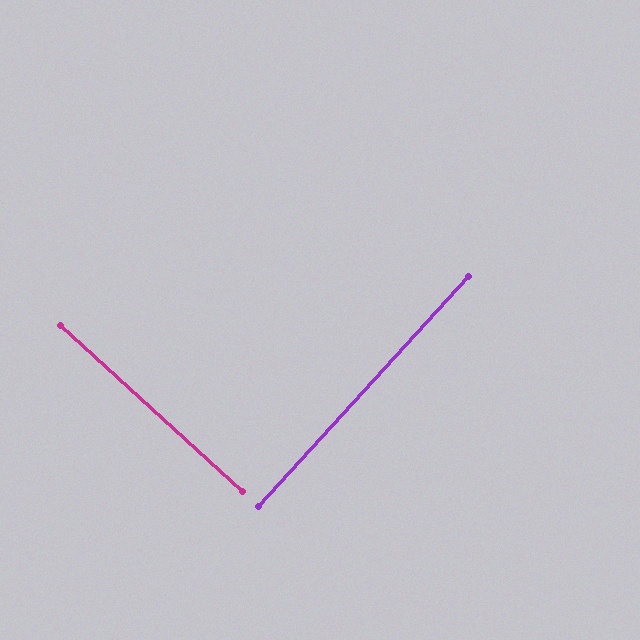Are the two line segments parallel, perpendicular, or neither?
Perpendicular — they meet at approximately 90°.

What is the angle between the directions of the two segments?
Approximately 90 degrees.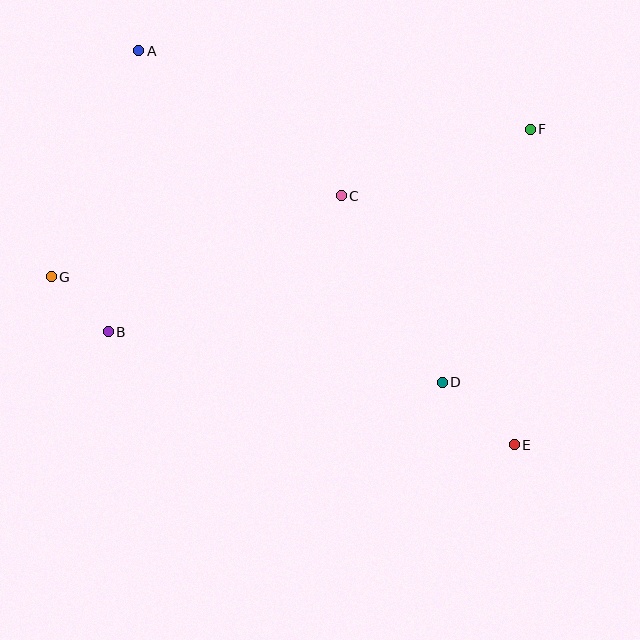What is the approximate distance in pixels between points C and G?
The distance between C and G is approximately 301 pixels.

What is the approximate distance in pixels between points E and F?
The distance between E and F is approximately 316 pixels.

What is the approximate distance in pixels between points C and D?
The distance between C and D is approximately 212 pixels.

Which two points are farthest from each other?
Points A and E are farthest from each other.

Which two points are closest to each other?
Points B and G are closest to each other.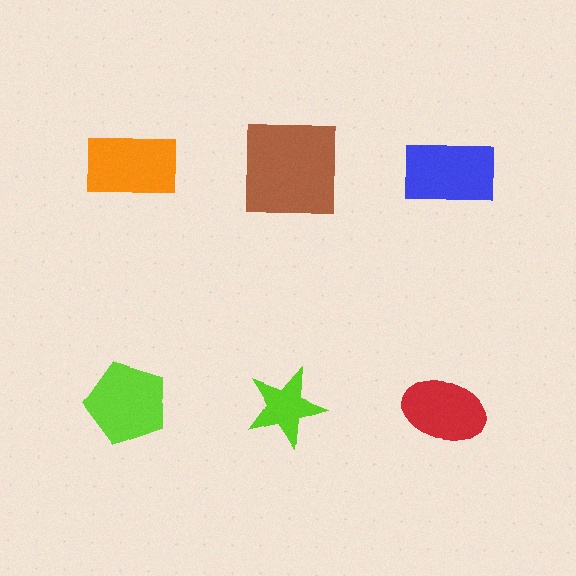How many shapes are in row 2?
3 shapes.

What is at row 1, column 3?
A blue rectangle.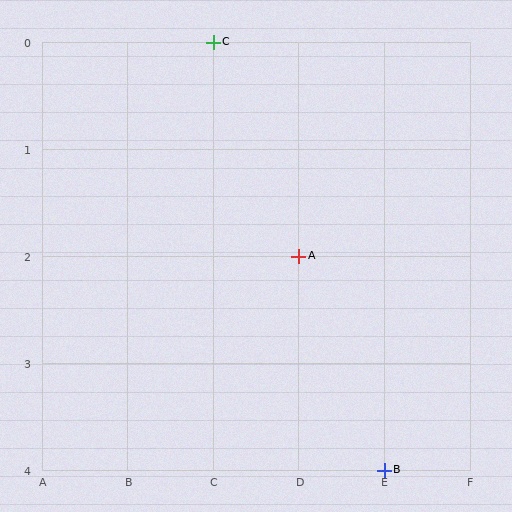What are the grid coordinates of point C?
Point C is at grid coordinates (C, 0).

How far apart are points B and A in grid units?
Points B and A are 1 column and 2 rows apart (about 2.2 grid units diagonally).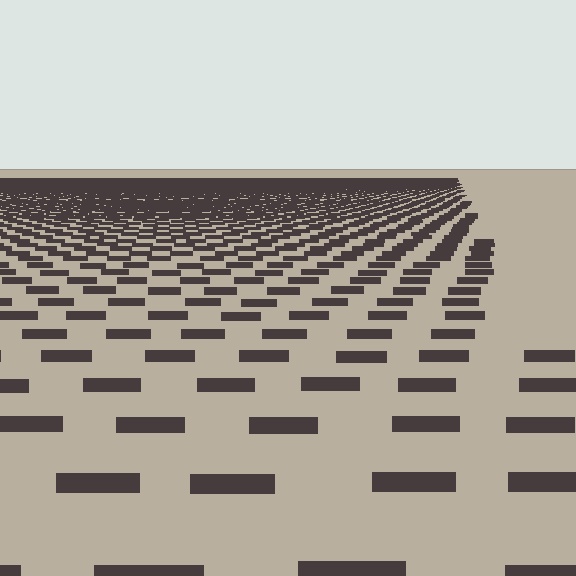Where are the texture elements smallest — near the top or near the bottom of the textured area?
Near the top.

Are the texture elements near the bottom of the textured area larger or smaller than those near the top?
Larger. Near the bottom, elements are closer to the viewer and appear at a bigger on-screen size.